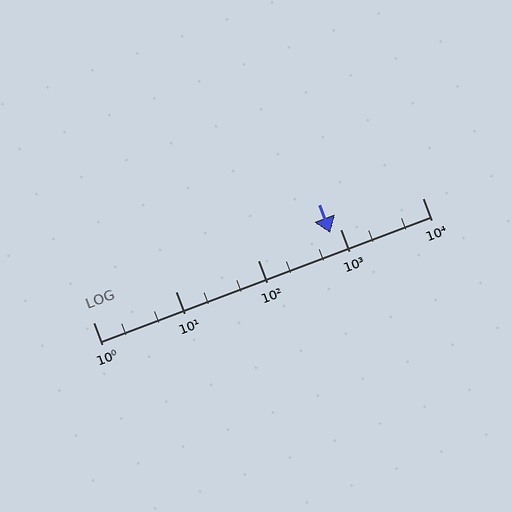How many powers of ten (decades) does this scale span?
The scale spans 4 decades, from 1 to 10000.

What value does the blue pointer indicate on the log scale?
The pointer indicates approximately 760.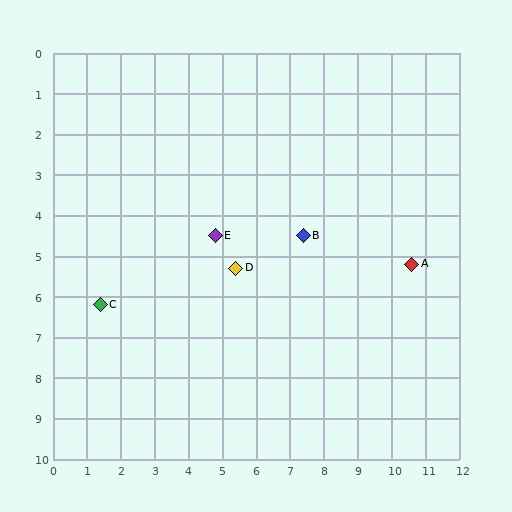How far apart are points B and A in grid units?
Points B and A are about 3.3 grid units apart.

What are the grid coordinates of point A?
Point A is at approximately (10.6, 5.2).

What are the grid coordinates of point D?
Point D is at approximately (5.4, 5.3).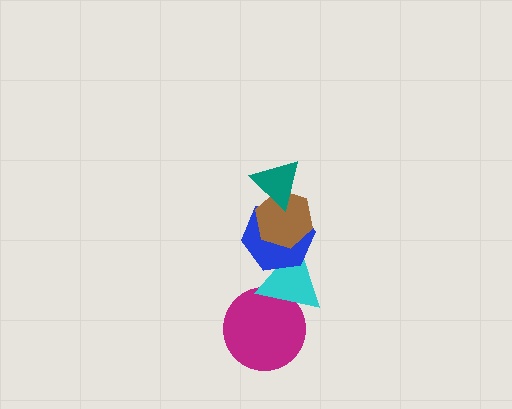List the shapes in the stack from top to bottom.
From top to bottom: the teal triangle, the brown hexagon, the blue hexagon, the cyan triangle, the magenta circle.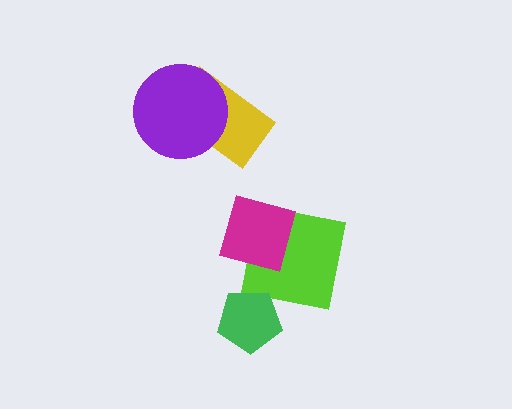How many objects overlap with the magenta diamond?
1 object overlaps with the magenta diamond.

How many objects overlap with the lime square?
1 object overlaps with the lime square.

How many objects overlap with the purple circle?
1 object overlaps with the purple circle.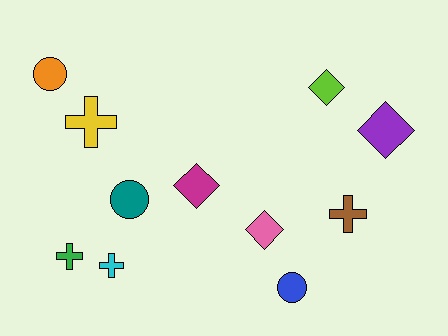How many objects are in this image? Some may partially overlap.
There are 11 objects.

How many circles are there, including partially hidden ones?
There are 3 circles.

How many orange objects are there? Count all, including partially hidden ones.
There is 1 orange object.